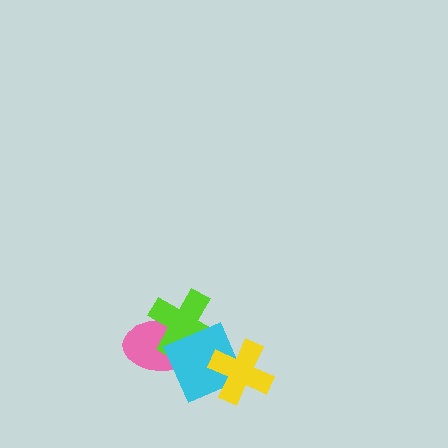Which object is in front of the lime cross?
The cyan diamond is in front of the lime cross.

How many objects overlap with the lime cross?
2 objects overlap with the lime cross.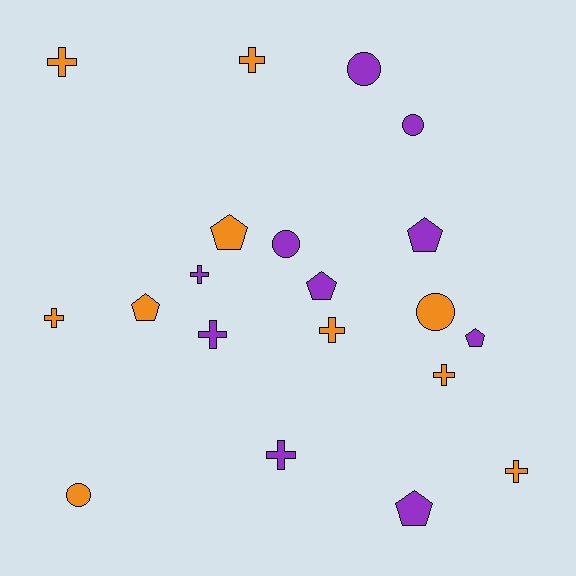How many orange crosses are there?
There are 6 orange crosses.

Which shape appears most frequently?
Cross, with 9 objects.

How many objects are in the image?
There are 20 objects.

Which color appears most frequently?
Orange, with 10 objects.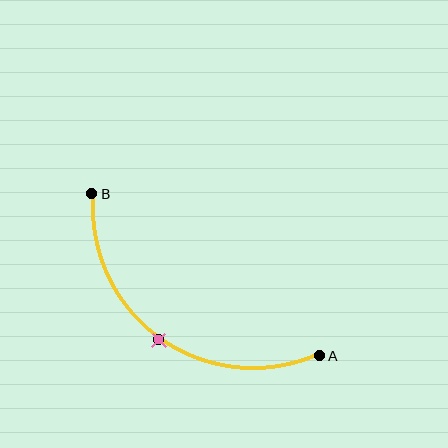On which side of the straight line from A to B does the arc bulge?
The arc bulges below and to the left of the straight line connecting A and B.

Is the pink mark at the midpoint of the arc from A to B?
Yes. The pink mark lies on the arc at equal arc-length from both A and B — it is the arc midpoint.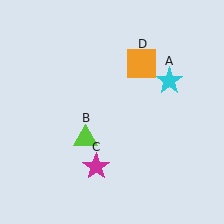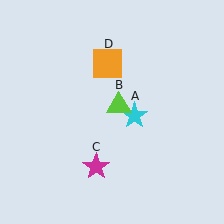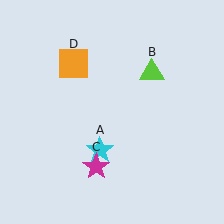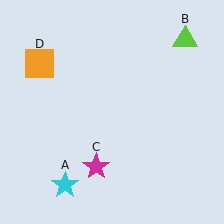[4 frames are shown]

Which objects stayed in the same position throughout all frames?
Magenta star (object C) remained stationary.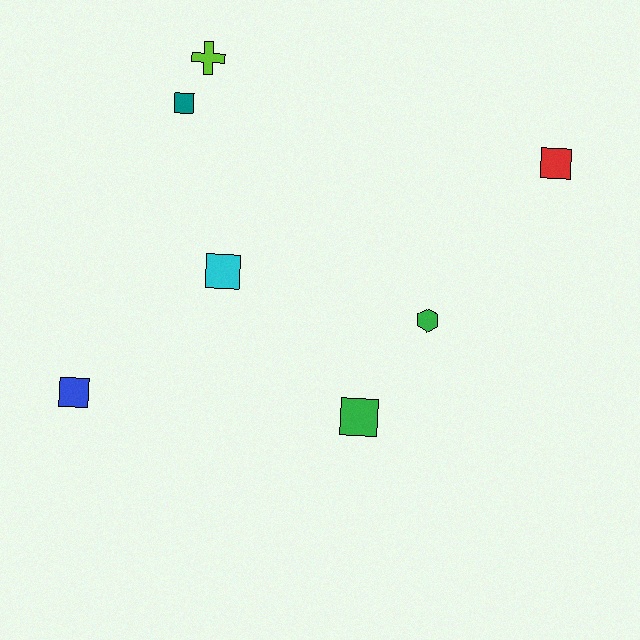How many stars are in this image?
There are no stars.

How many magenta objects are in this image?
There are no magenta objects.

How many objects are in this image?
There are 7 objects.